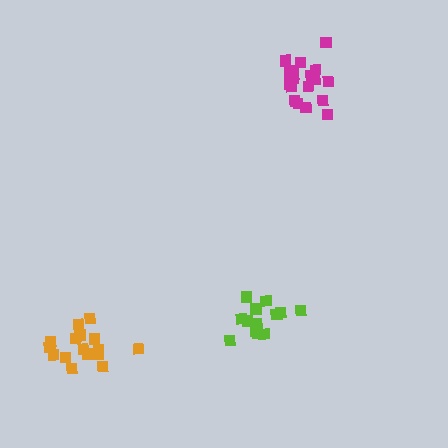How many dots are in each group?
Group 1: 14 dots, Group 2: 19 dots, Group 3: 17 dots (50 total).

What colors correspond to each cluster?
The clusters are colored: lime, magenta, orange.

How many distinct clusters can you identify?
There are 3 distinct clusters.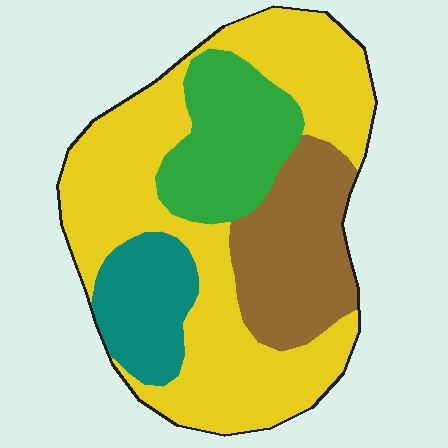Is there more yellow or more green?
Yellow.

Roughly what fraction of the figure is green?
Green covers 17% of the figure.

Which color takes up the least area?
Teal, at roughly 10%.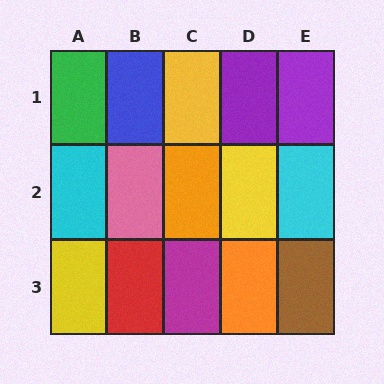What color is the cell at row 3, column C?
Magenta.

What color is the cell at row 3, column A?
Yellow.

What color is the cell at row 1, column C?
Yellow.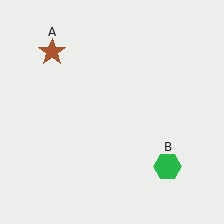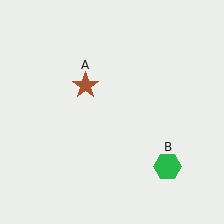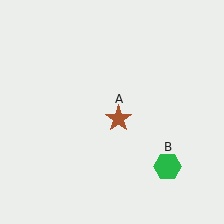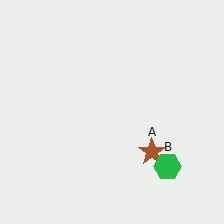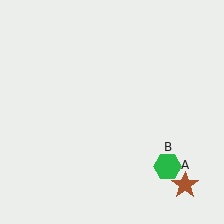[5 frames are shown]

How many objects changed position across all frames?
1 object changed position: brown star (object A).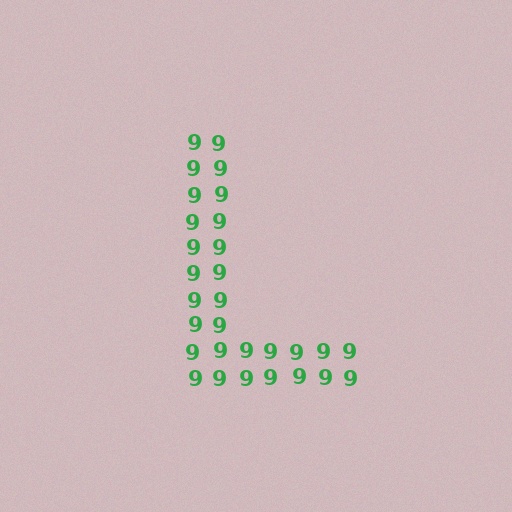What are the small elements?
The small elements are digit 9's.